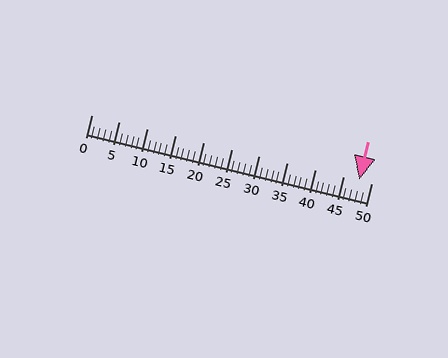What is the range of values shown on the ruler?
The ruler shows values from 0 to 50.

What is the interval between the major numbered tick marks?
The major tick marks are spaced 5 units apart.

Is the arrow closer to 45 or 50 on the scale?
The arrow is closer to 50.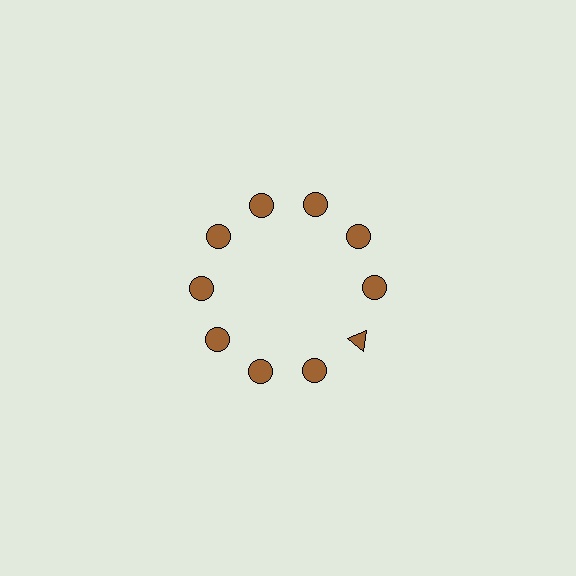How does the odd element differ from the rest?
It has a different shape: triangle instead of circle.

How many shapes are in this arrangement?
There are 10 shapes arranged in a ring pattern.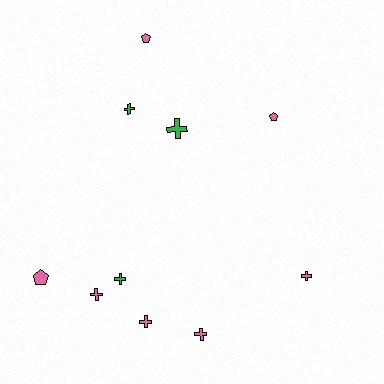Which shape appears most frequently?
Cross, with 7 objects.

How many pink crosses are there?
There are 4 pink crosses.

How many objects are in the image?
There are 10 objects.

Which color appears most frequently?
Pink, with 7 objects.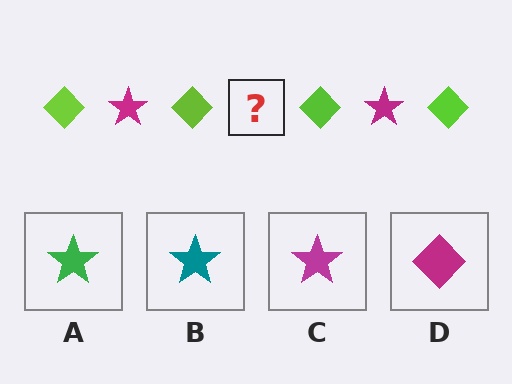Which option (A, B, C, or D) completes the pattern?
C.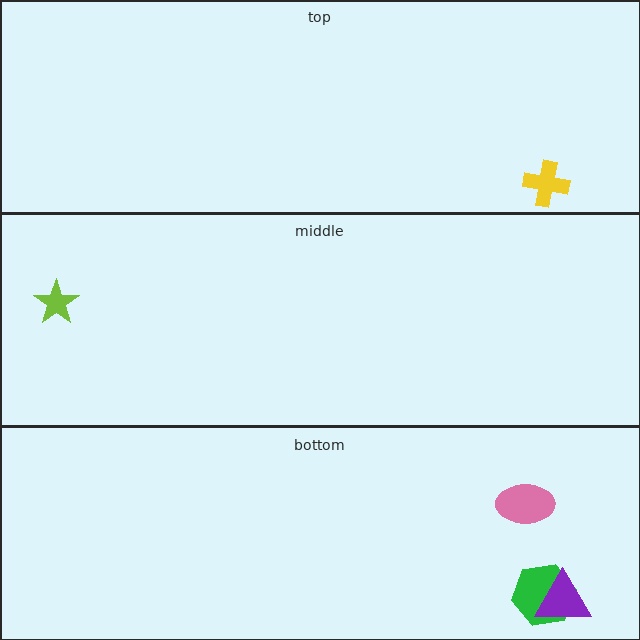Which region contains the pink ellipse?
The bottom region.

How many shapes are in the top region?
1.